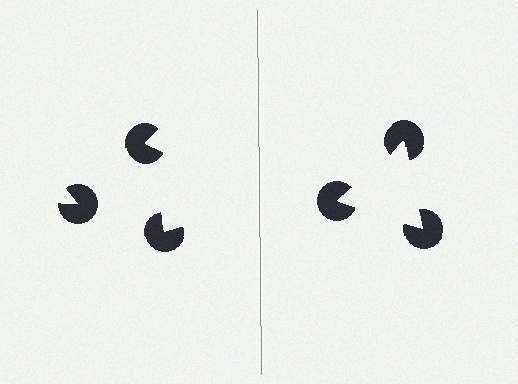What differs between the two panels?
The pac-man discs are positioned identically on both sides; only the wedge orientations differ. On the right they align to a triangle; on the left they are misaligned.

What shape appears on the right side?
An illusory triangle.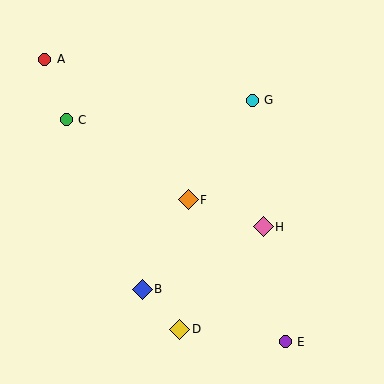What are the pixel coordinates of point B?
Point B is at (142, 289).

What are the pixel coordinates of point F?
Point F is at (188, 200).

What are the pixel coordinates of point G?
Point G is at (252, 100).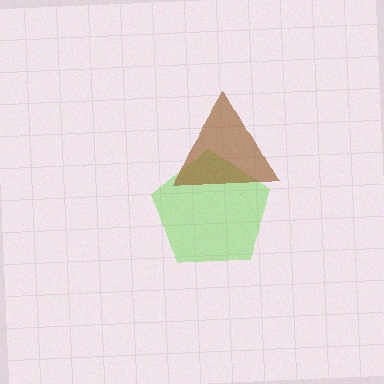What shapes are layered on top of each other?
The layered shapes are: a lime pentagon, a brown triangle.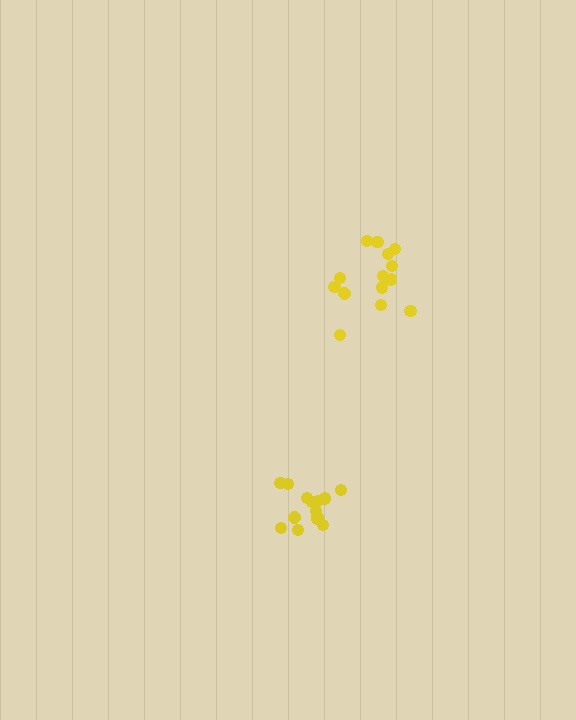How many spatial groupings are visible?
There are 2 spatial groupings.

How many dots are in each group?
Group 1: 14 dots, Group 2: 14 dots (28 total).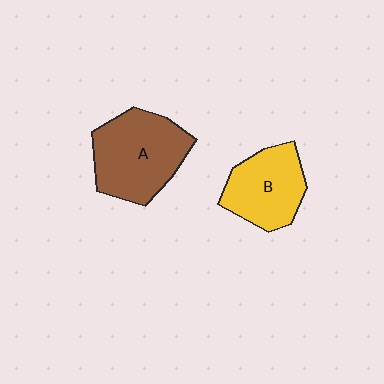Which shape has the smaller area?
Shape B (yellow).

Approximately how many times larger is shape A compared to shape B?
Approximately 1.3 times.